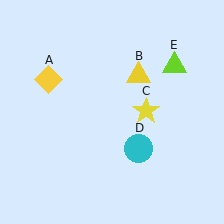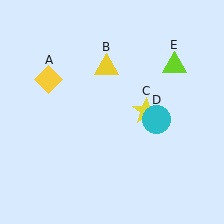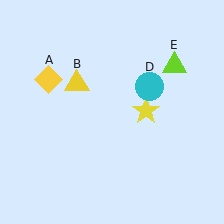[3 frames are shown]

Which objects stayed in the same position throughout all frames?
Yellow diamond (object A) and yellow star (object C) and lime triangle (object E) remained stationary.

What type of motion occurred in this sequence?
The yellow triangle (object B), cyan circle (object D) rotated counterclockwise around the center of the scene.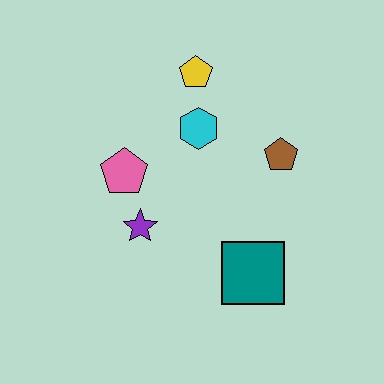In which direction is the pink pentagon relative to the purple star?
The pink pentagon is above the purple star.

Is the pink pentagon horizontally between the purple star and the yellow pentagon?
No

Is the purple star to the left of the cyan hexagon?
Yes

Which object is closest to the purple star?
The pink pentagon is closest to the purple star.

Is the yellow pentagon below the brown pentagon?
No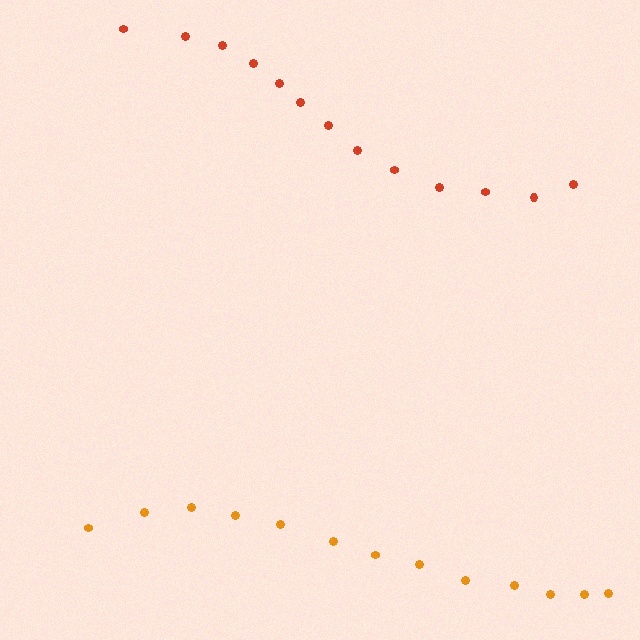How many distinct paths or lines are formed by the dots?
There are 2 distinct paths.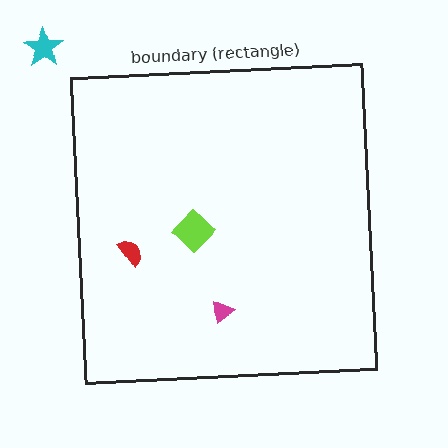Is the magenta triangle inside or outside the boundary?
Inside.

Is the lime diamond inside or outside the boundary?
Inside.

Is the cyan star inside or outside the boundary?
Outside.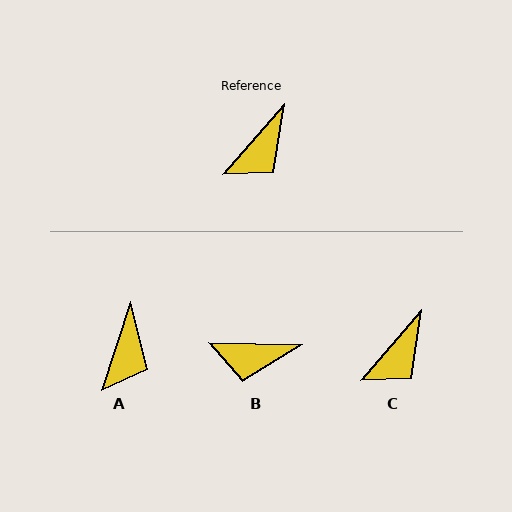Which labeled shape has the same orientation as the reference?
C.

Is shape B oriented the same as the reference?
No, it is off by about 50 degrees.